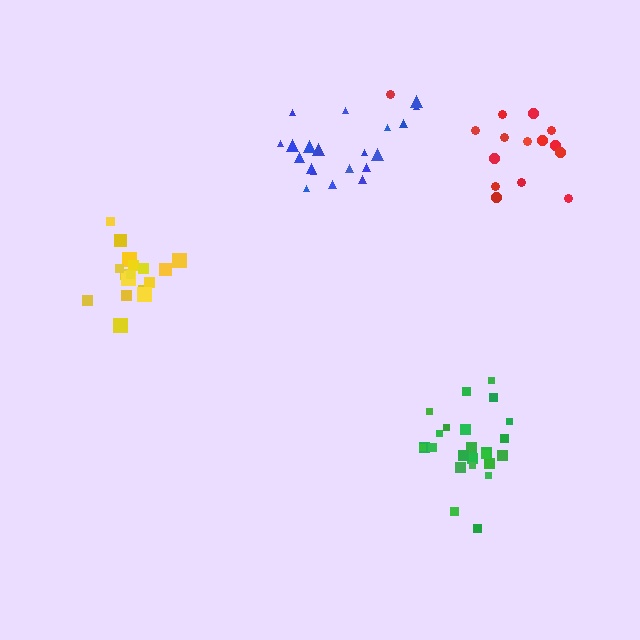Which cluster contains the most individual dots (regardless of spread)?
Green (25).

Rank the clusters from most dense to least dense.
green, yellow, blue, red.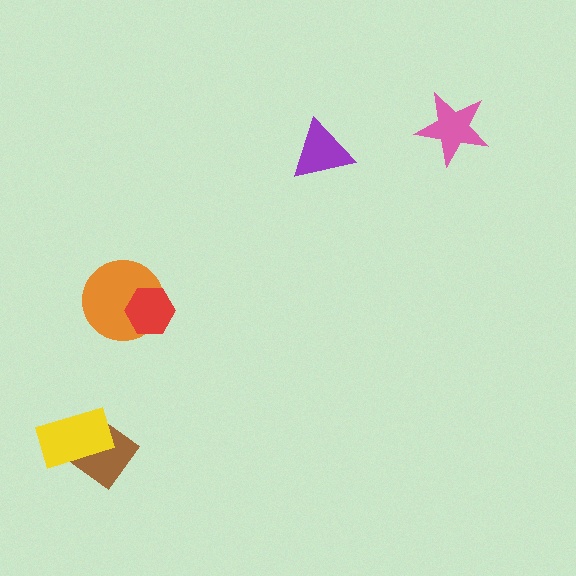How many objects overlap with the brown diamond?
1 object overlaps with the brown diamond.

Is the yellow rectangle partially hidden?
No, no other shape covers it.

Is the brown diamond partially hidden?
Yes, it is partially covered by another shape.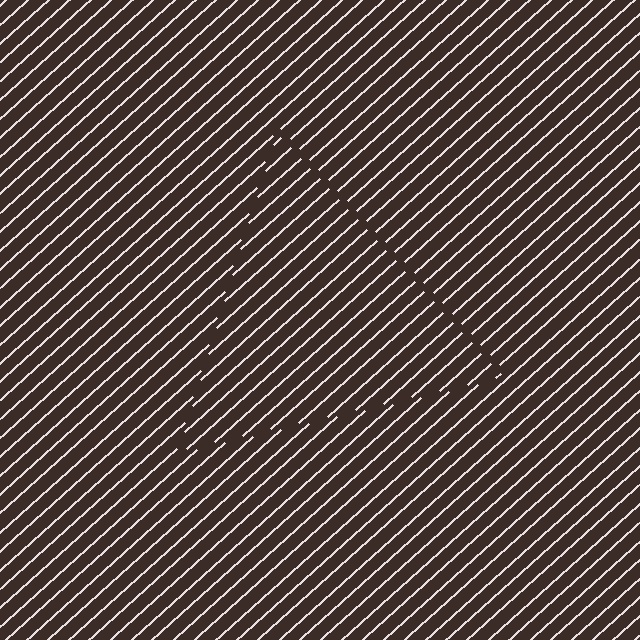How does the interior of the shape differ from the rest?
The interior of the shape contains the same grating, shifted by half a period — the contour is defined by the phase discontinuity where line-ends from the inner and outer gratings abut.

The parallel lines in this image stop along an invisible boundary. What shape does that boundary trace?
An illusory triangle. The interior of the shape contains the same grating, shifted by half a period — the contour is defined by the phase discontinuity where line-ends from the inner and outer gratings abut.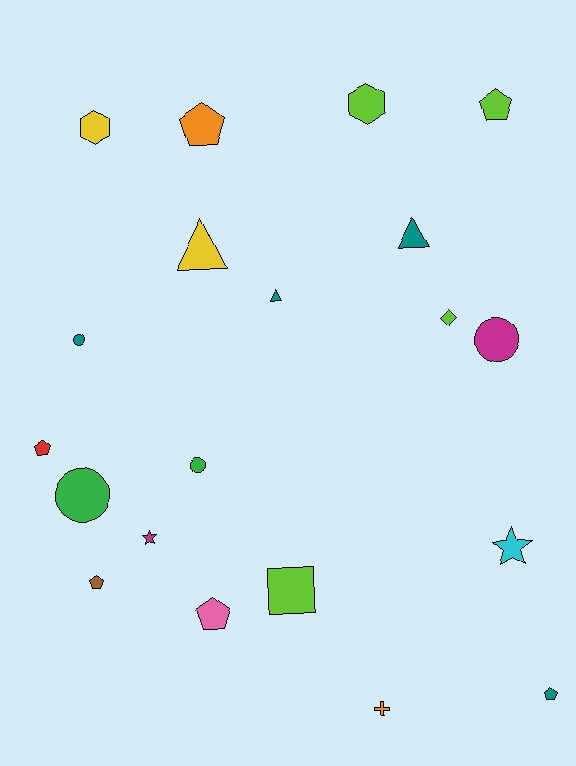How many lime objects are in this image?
There are 4 lime objects.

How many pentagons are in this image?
There are 6 pentagons.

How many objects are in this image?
There are 20 objects.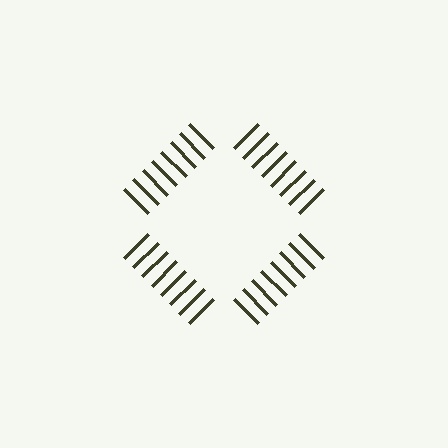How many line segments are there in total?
32 — 8 along each of the 4 edges.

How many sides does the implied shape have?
4 sides — the line-ends trace a square.